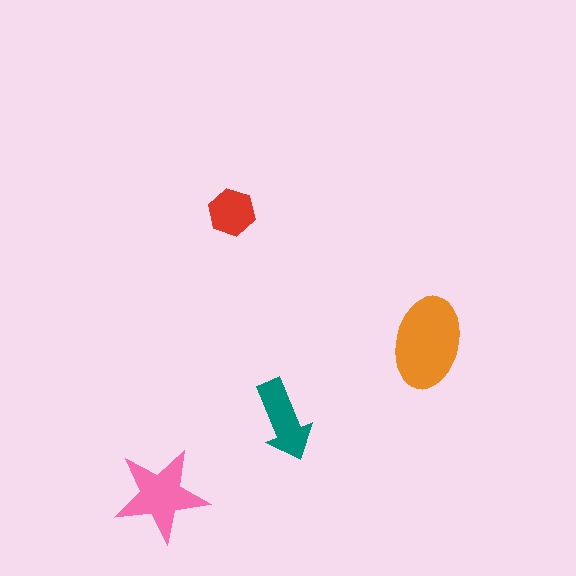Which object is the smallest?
The red hexagon.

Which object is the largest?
The orange ellipse.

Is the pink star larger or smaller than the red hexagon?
Larger.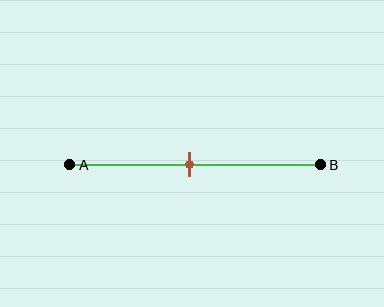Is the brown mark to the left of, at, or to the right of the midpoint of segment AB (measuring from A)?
The brown mark is approximately at the midpoint of segment AB.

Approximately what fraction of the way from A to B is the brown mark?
The brown mark is approximately 50% of the way from A to B.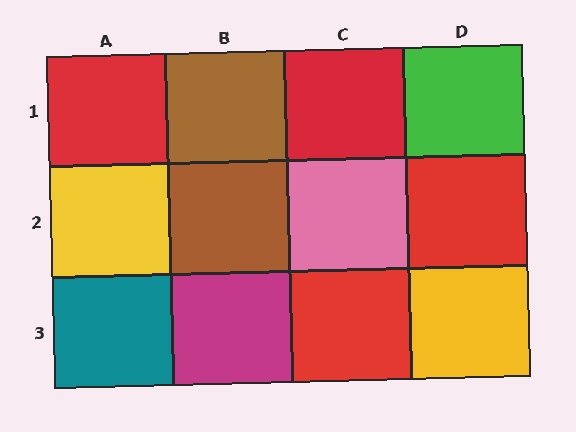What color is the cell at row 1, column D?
Green.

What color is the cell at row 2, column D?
Red.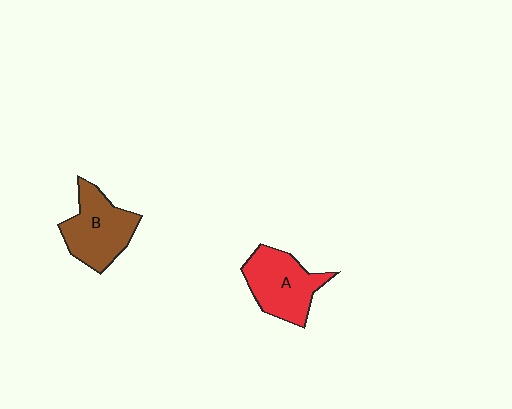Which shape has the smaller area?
Shape A (red).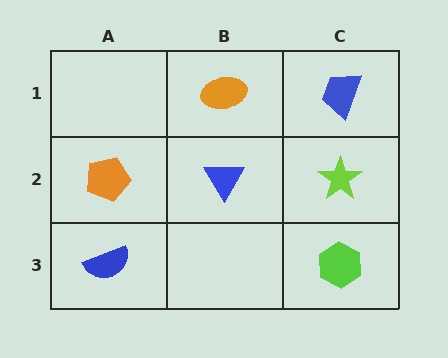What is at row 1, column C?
A blue trapezoid.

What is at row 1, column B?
An orange ellipse.